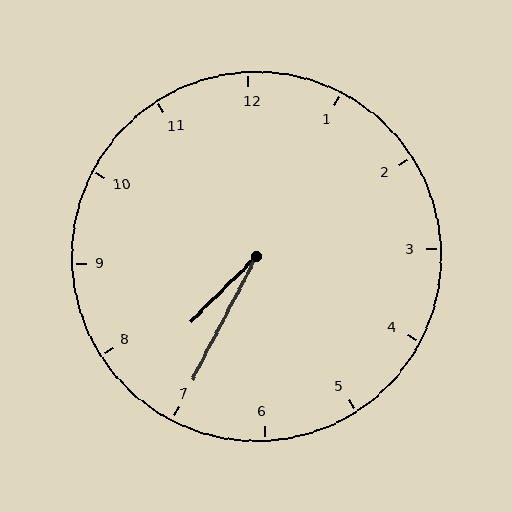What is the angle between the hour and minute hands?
Approximately 18 degrees.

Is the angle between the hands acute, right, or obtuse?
It is acute.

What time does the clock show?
7:35.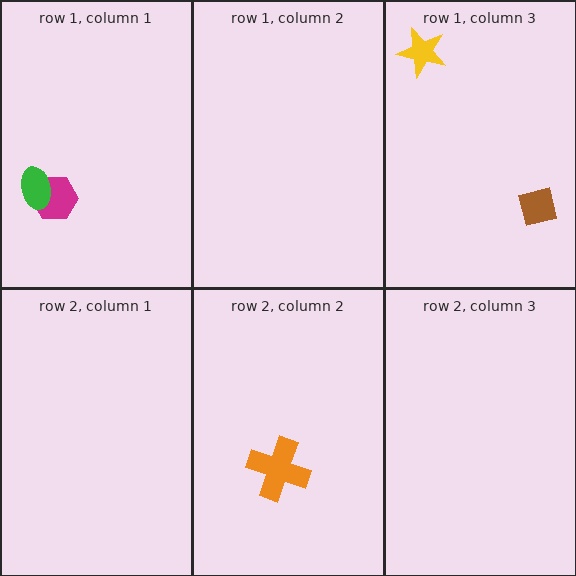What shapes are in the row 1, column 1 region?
The magenta hexagon, the green ellipse.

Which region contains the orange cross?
The row 2, column 2 region.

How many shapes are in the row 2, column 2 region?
1.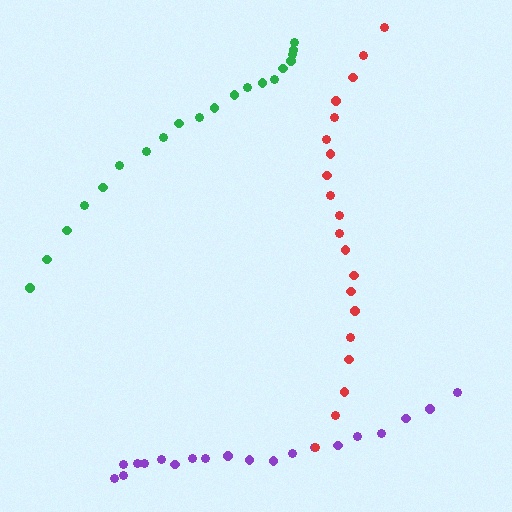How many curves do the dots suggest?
There are 3 distinct paths.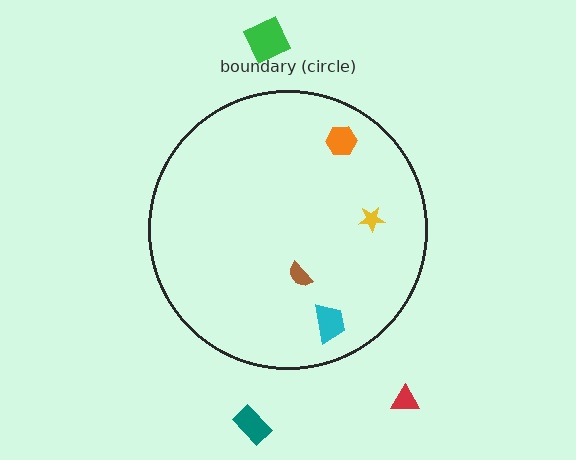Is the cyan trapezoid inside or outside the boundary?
Inside.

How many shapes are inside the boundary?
4 inside, 3 outside.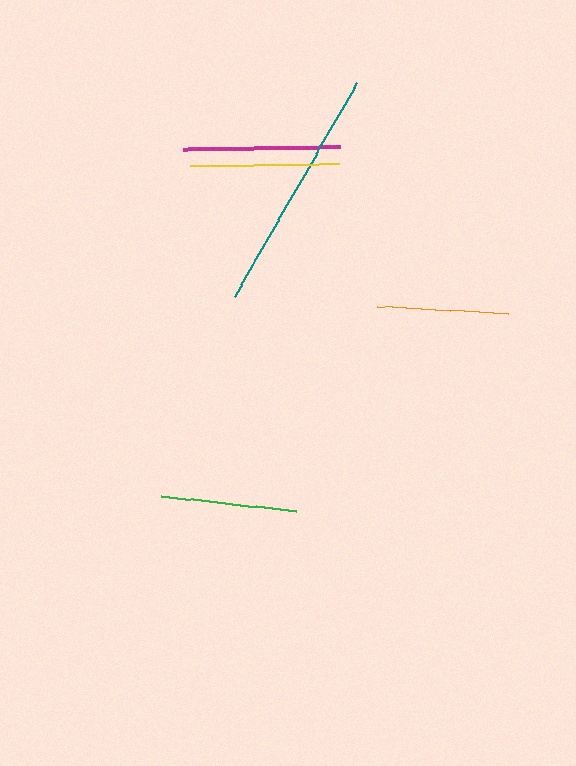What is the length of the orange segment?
The orange segment is approximately 131 pixels long.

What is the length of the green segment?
The green segment is approximately 137 pixels long.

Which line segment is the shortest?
The orange line is the shortest at approximately 131 pixels.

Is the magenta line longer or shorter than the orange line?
The magenta line is longer than the orange line.